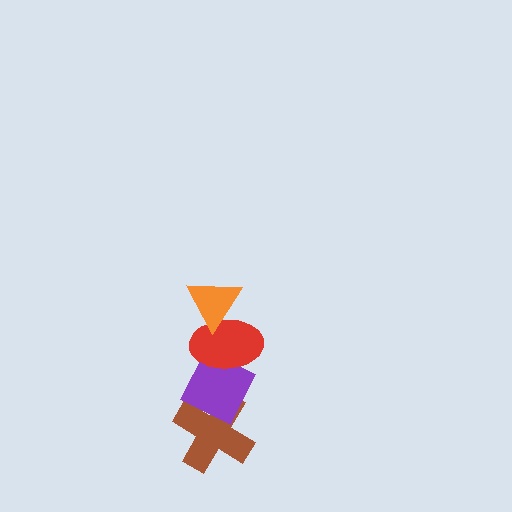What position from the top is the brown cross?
The brown cross is 4th from the top.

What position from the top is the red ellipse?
The red ellipse is 2nd from the top.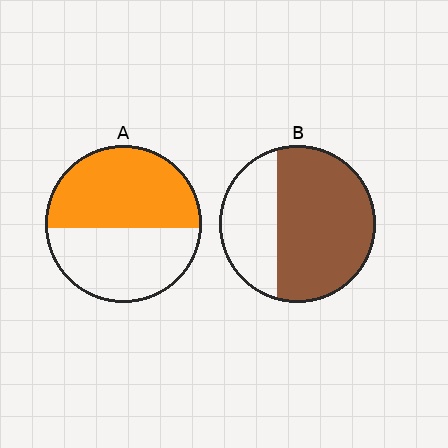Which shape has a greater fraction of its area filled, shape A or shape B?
Shape B.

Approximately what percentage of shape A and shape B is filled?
A is approximately 55% and B is approximately 65%.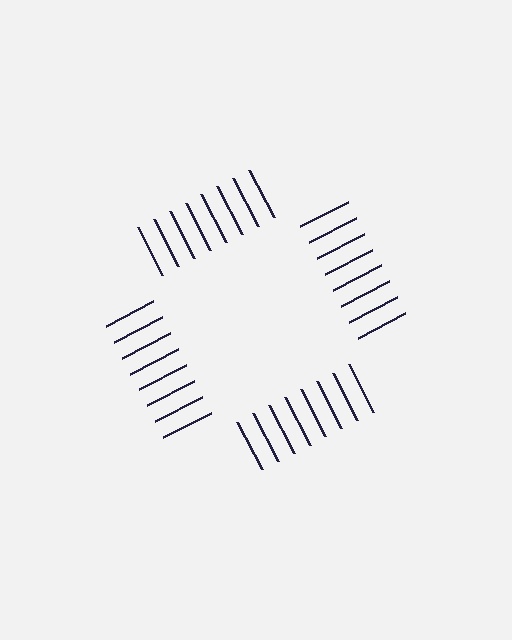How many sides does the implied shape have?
4 sides — the line-ends trace a square.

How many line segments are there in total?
32 — 8 along each of the 4 edges.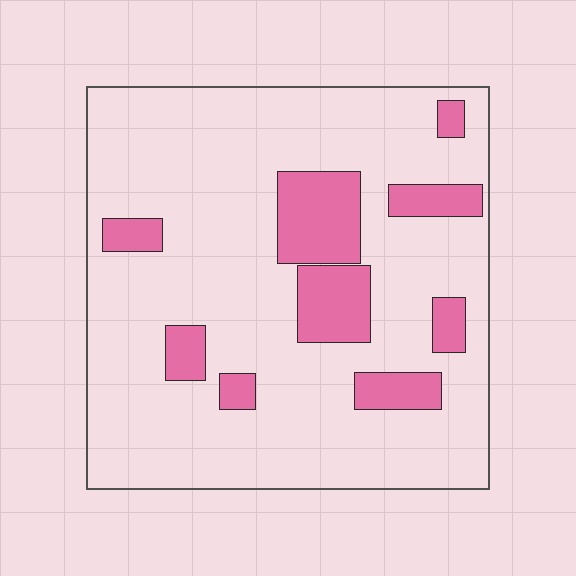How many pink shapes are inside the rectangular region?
9.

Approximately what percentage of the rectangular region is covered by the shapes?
Approximately 20%.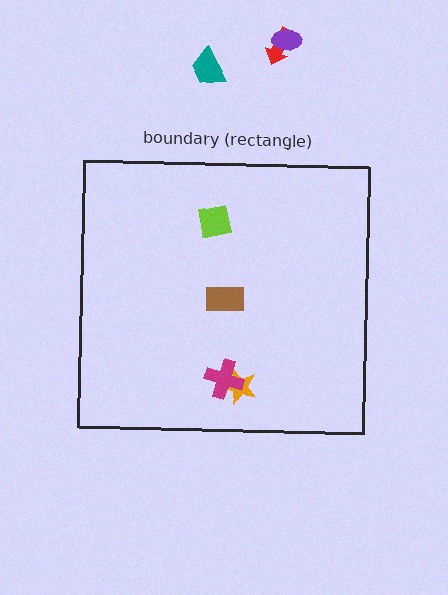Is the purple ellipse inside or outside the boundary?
Outside.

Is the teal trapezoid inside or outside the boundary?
Outside.